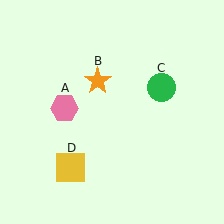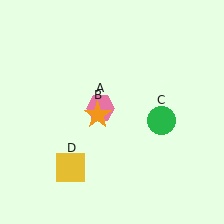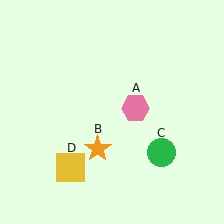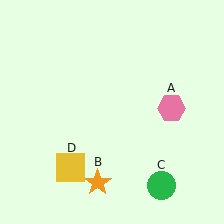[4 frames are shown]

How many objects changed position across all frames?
3 objects changed position: pink hexagon (object A), orange star (object B), green circle (object C).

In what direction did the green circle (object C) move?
The green circle (object C) moved down.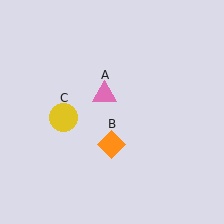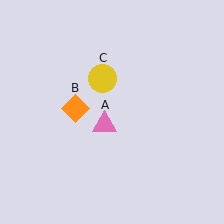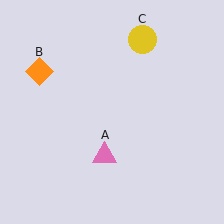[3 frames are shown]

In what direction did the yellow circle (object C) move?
The yellow circle (object C) moved up and to the right.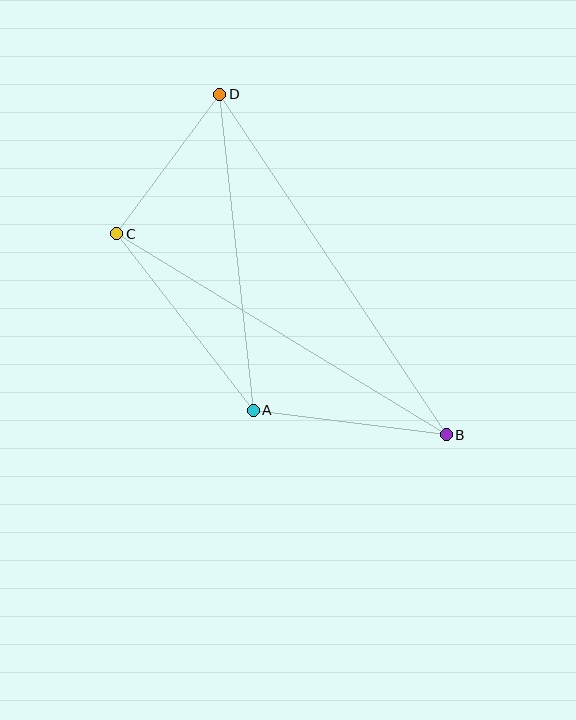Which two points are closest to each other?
Points C and D are closest to each other.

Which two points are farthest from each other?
Points B and D are farthest from each other.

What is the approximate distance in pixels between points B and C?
The distance between B and C is approximately 386 pixels.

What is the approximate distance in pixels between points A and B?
The distance between A and B is approximately 195 pixels.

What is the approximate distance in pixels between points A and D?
The distance between A and D is approximately 318 pixels.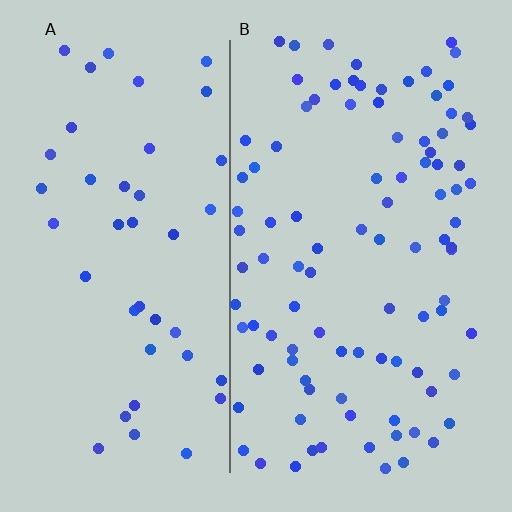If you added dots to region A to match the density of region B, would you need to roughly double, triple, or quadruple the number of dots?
Approximately double.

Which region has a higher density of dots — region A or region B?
B (the right).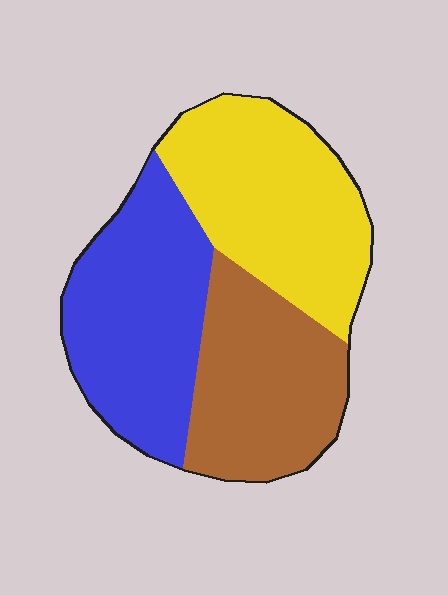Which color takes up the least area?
Brown, at roughly 30%.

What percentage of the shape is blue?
Blue covers about 35% of the shape.